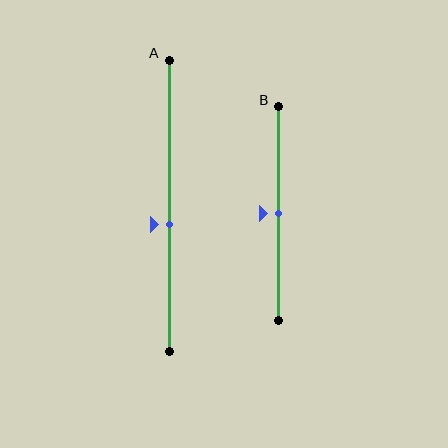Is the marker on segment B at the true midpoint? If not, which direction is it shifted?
Yes, the marker on segment B is at the true midpoint.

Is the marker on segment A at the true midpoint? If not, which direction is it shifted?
No, the marker on segment A is shifted downward by about 7% of the segment length.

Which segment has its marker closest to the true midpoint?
Segment B has its marker closest to the true midpoint.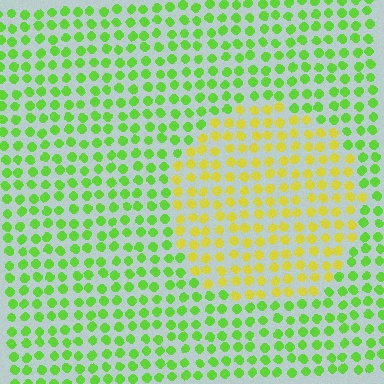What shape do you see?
I see a circle.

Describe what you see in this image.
The image is filled with small lime elements in a uniform arrangement. A circle-shaped region is visible where the elements are tinted to a slightly different hue, forming a subtle color boundary.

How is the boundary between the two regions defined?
The boundary is defined purely by a slight shift in hue (about 46 degrees). Spacing, size, and orientation are identical on both sides.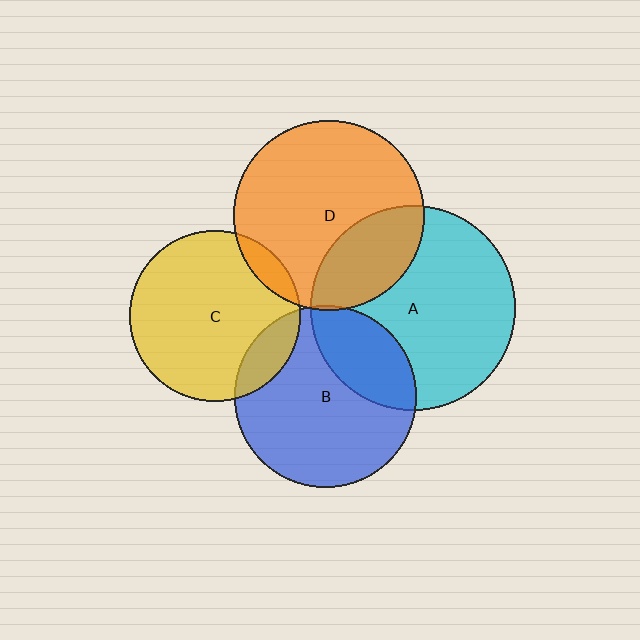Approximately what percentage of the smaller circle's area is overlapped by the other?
Approximately 5%.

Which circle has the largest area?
Circle A (cyan).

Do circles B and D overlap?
Yes.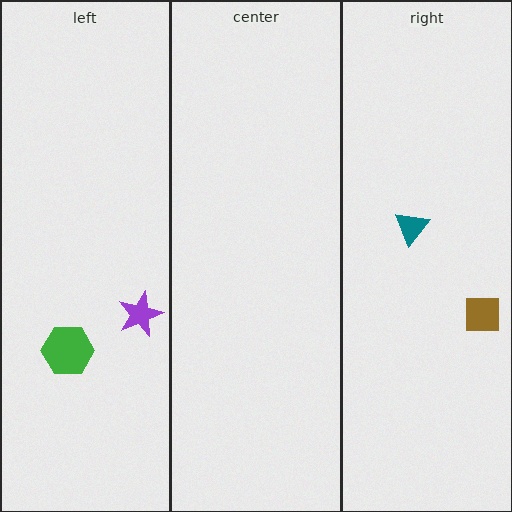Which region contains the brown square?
The right region.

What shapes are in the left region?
The green hexagon, the purple star.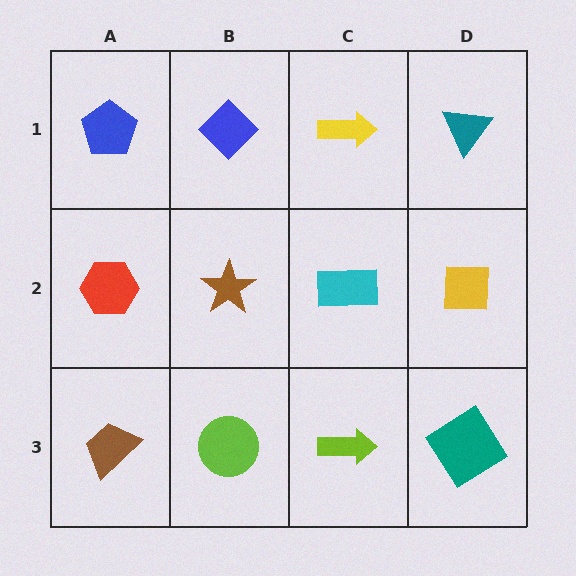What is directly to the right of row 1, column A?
A blue diamond.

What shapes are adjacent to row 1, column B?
A brown star (row 2, column B), a blue pentagon (row 1, column A), a yellow arrow (row 1, column C).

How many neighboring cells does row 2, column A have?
3.